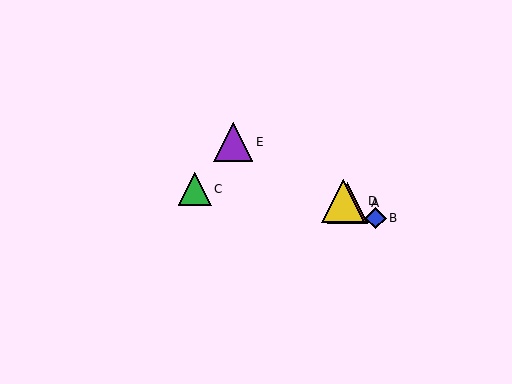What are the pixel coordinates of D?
Object D is at (343, 201).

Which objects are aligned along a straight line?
Objects A, B, D, E are aligned along a straight line.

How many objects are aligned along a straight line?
4 objects (A, B, D, E) are aligned along a straight line.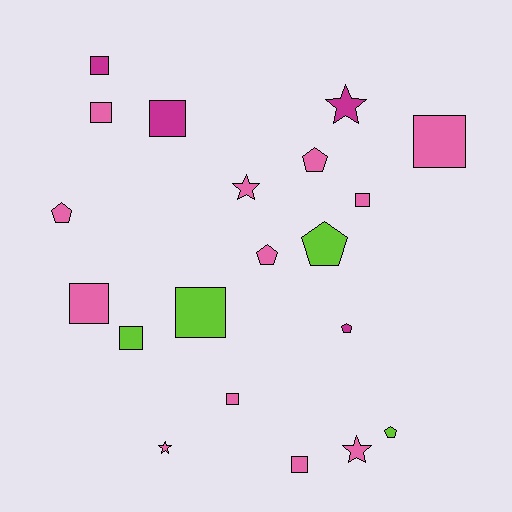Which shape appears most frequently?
Square, with 10 objects.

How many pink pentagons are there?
There are 3 pink pentagons.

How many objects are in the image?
There are 20 objects.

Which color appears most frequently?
Pink, with 12 objects.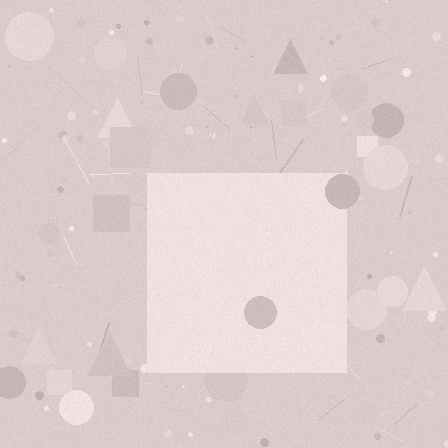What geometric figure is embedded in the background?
A square is embedded in the background.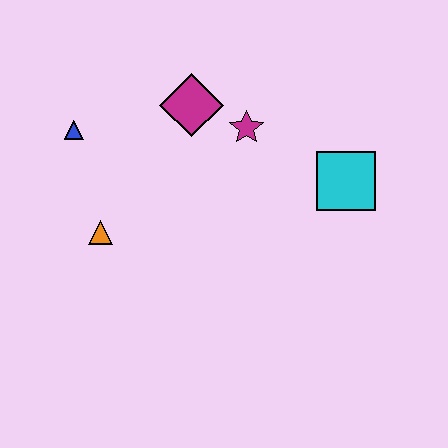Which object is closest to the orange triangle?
The blue triangle is closest to the orange triangle.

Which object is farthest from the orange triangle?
The cyan square is farthest from the orange triangle.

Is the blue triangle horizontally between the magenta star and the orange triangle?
No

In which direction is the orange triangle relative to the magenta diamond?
The orange triangle is below the magenta diamond.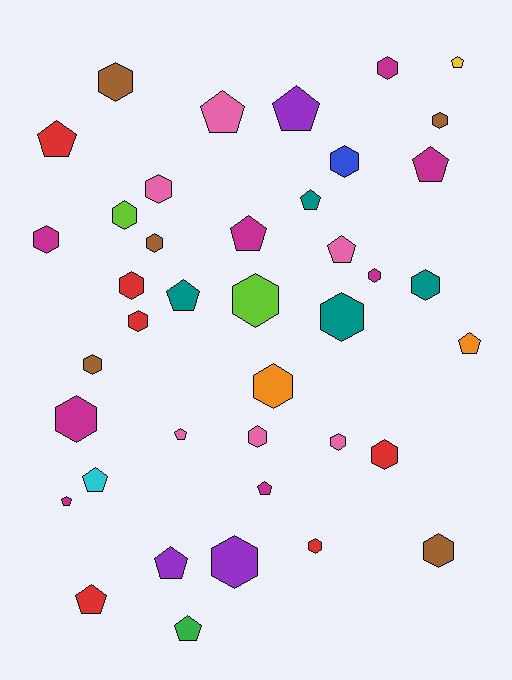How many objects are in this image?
There are 40 objects.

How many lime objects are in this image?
There are 2 lime objects.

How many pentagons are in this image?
There are 17 pentagons.